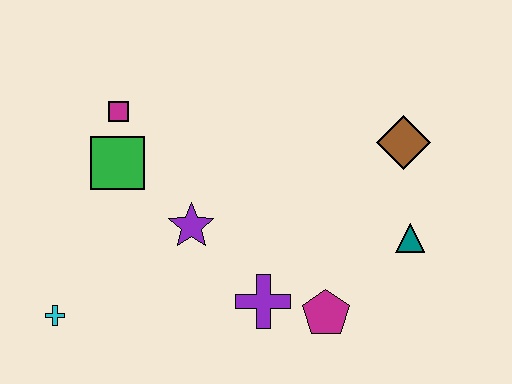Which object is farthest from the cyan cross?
The brown diamond is farthest from the cyan cross.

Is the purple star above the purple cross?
Yes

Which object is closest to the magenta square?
The green square is closest to the magenta square.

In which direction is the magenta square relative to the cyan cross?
The magenta square is above the cyan cross.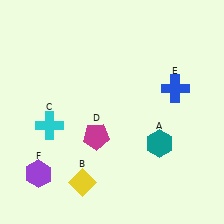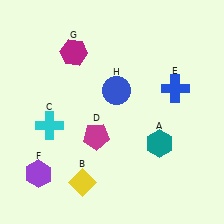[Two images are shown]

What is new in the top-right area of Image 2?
A blue circle (H) was added in the top-right area of Image 2.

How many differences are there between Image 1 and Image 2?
There are 2 differences between the two images.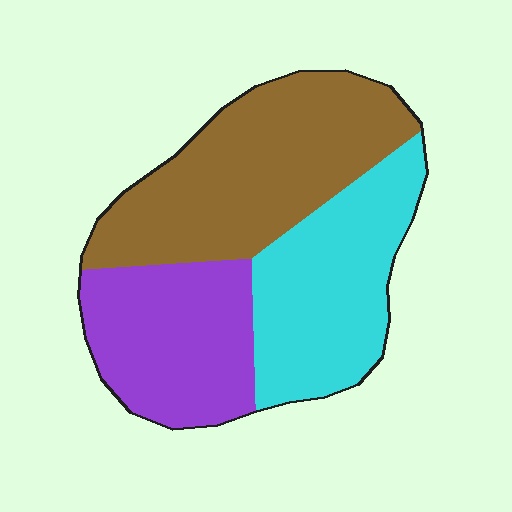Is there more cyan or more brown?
Brown.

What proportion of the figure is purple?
Purple covers roughly 30% of the figure.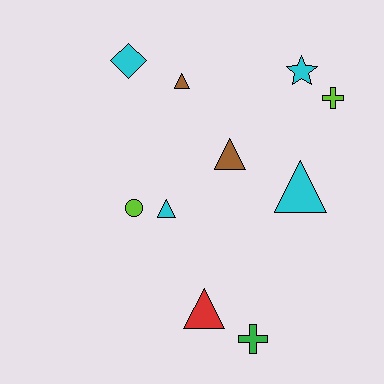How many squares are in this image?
There are no squares.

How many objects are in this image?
There are 10 objects.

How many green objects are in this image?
There is 1 green object.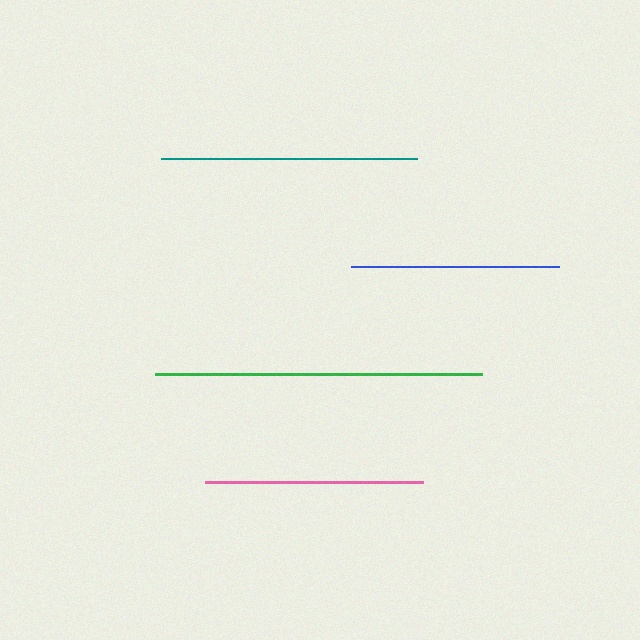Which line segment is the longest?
The green line is the longest at approximately 327 pixels.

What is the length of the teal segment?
The teal segment is approximately 256 pixels long.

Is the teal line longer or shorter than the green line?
The green line is longer than the teal line.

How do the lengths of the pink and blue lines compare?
The pink and blue lines are approximately the same length.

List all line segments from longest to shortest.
From longest to shortest: green, teal, pink, blue.